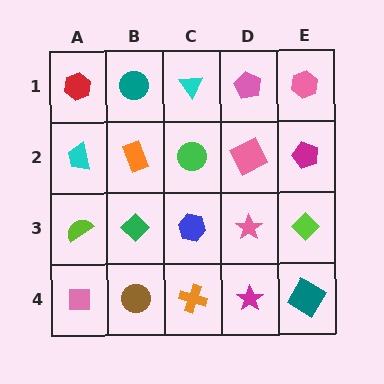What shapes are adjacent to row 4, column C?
A blue hexagon (row 3, column C), a brown circle (row 4, column B), a magenta star (row 4, column D).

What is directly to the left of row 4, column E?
A magenta star.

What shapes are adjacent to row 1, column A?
A cyan trapezoid (row 2, column A), a teal circle (row 1, column B).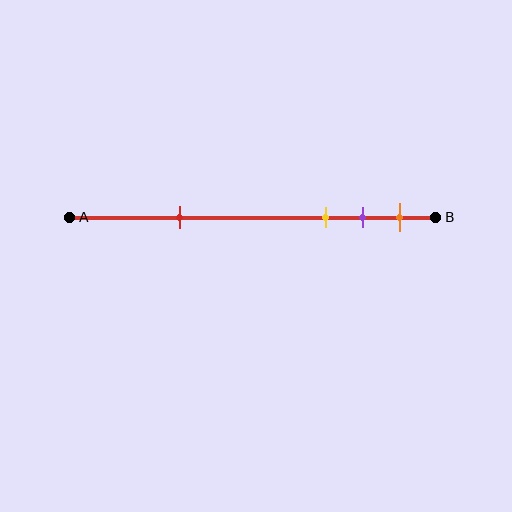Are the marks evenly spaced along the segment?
No, the marks are not evenly spaced.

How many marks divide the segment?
There are 4 marks dividing the segment.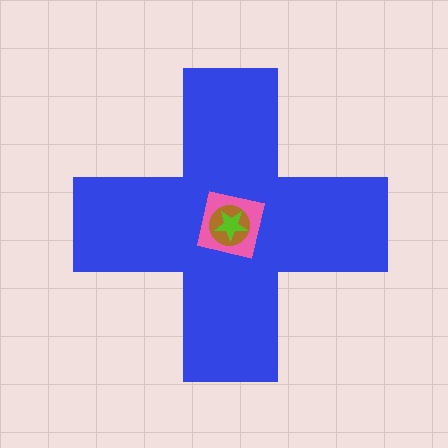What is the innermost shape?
The lime star.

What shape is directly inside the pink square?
The brown circle.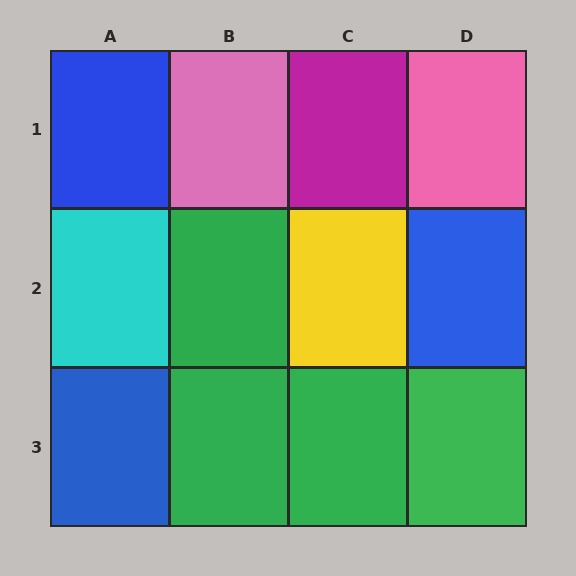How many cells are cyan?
1 cell is cyan.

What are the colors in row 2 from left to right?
Cyan, green, yellow, blue.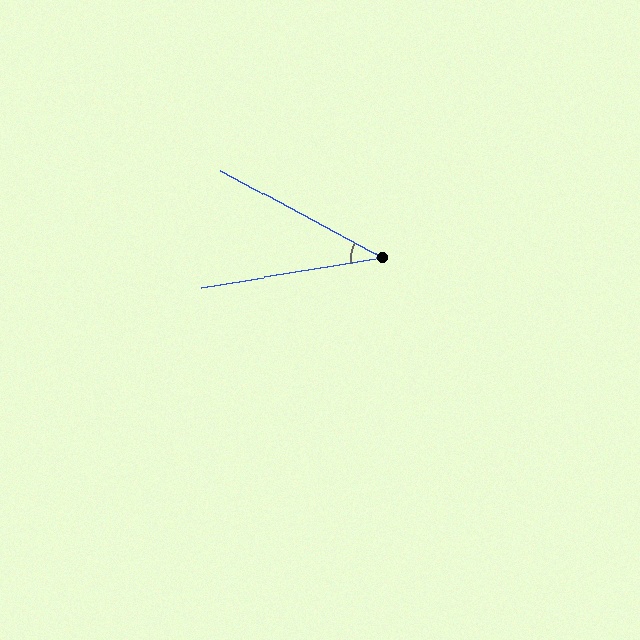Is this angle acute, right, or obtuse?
It is acute.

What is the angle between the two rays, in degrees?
Approximately 38 degrees.